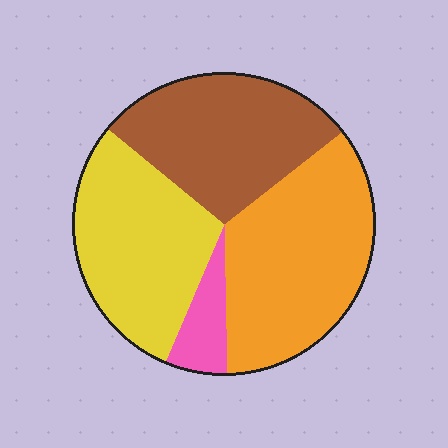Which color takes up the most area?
Orange, at roughly 35%.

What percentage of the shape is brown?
Brown covers 29% of the shape.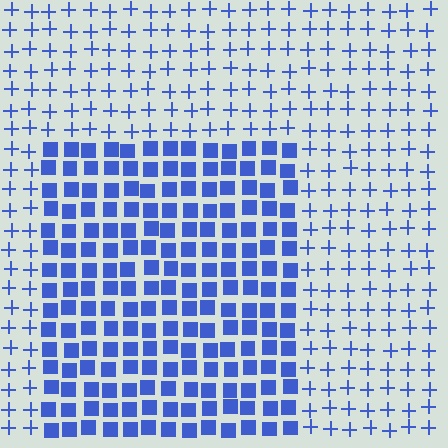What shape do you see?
I see a rectangle.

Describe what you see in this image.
The image is filled with small blue elements arranged in a uniform grid. A rectangle-shaped region contains squares, while the surrounding area contains plus signs. The boundary is defined purely by the change in element shape.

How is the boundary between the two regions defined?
The boundary is defined by a change in element shape: squares inside vs. plus signs outside. All elements share the same color and spacing.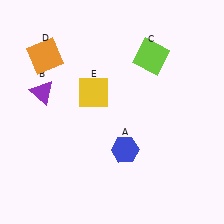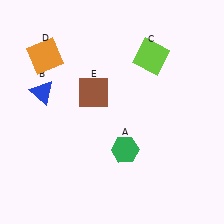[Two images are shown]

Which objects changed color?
A changed from blue to green. B changed from purple to blue. E changed from yellow to brown.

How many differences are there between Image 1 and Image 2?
There are 3 differences between the two images.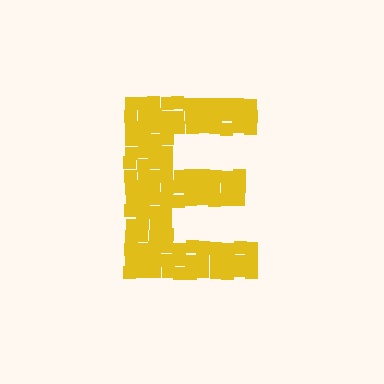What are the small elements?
The small elements are squares.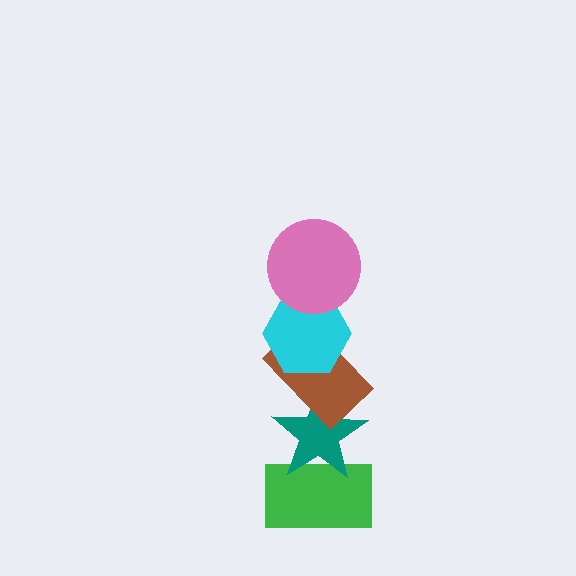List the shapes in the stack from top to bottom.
From top to bottom: the pink circle, the cyan hexagon, the brown rectangle, the teal star, the green rectangle.